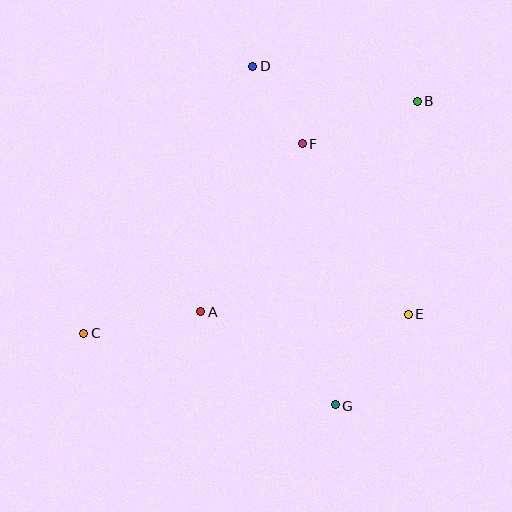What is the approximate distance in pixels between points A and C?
The distance between A and C is approximately 119 pixels.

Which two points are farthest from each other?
Points B and C are farthest from each other.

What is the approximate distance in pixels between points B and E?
The distance between B and E is approximately 213 pixels.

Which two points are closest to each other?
Points D and F are closest to each other.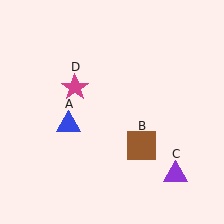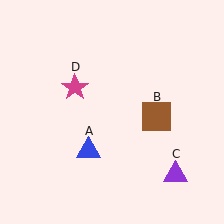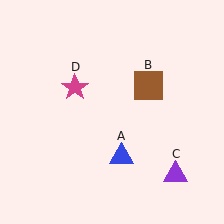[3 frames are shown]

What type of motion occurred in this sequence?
The blue triangle (object A), brown square (object B) rotated counterclockwise around the center of the scene.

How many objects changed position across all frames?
2 objects changed position: blue triangle (object A), brown square (object B).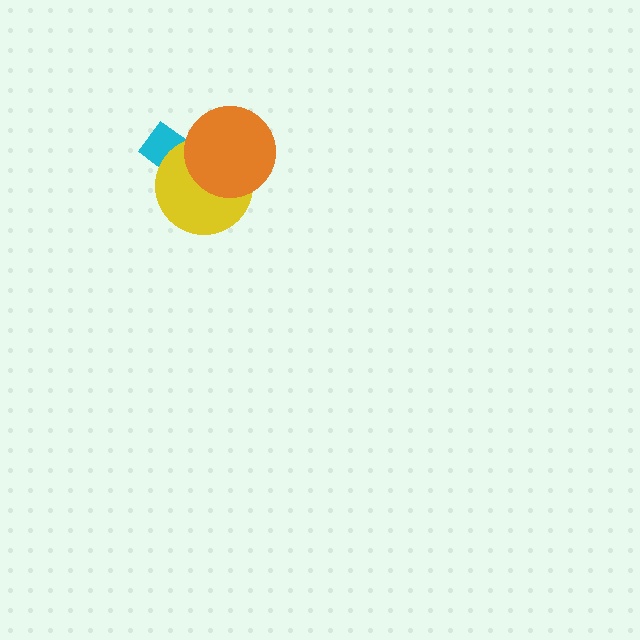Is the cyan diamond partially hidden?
Yes, it is partially covered by another shape.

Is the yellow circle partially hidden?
Yes, it is partially covered by another shape.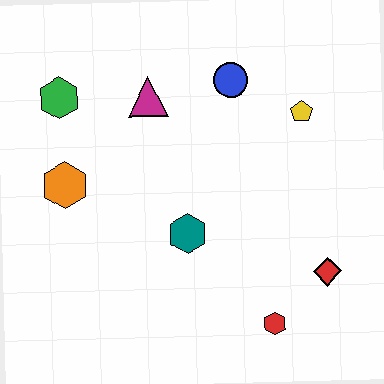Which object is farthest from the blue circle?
The red hexagon is farthest from the blue circle.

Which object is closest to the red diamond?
The red hexagon is closest to the red diamond.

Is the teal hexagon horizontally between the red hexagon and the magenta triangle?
Yes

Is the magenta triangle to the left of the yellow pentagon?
Yes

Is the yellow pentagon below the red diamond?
No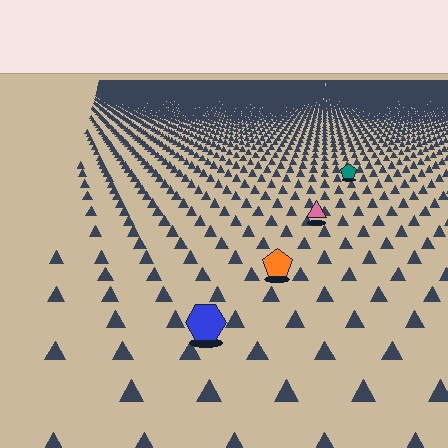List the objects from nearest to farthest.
From nearest to farthest: the blue hexagon, the orange pentagon, the pink triangle, the teal pentagon.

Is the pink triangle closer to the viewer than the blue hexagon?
No. The blue hexagon is closer — you can tell from the texture gradient: the ground texture is coarser near it.